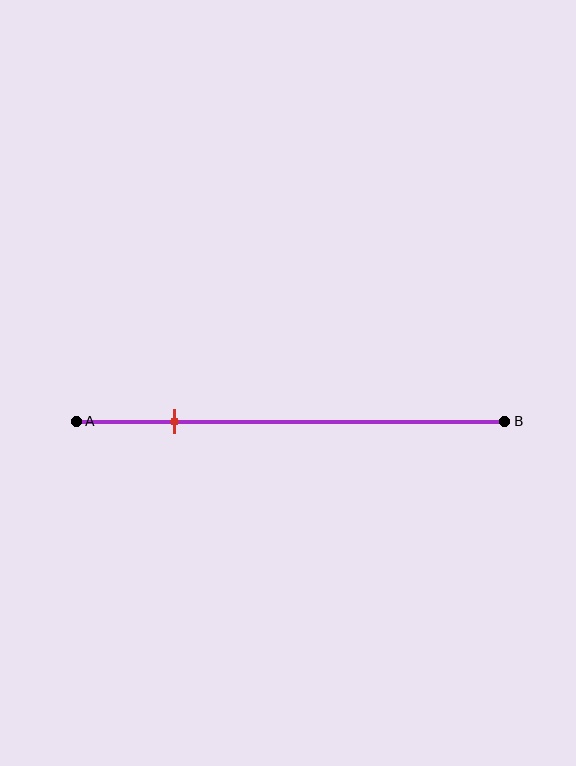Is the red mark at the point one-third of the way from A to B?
No, the mark is at about 25% from A, not at the 33% one-third point.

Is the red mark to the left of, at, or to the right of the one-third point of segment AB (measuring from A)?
The red mark is to the left of the one-third point of segment AB.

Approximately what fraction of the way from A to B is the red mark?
The red mark is approximately 25% of the way from A to B.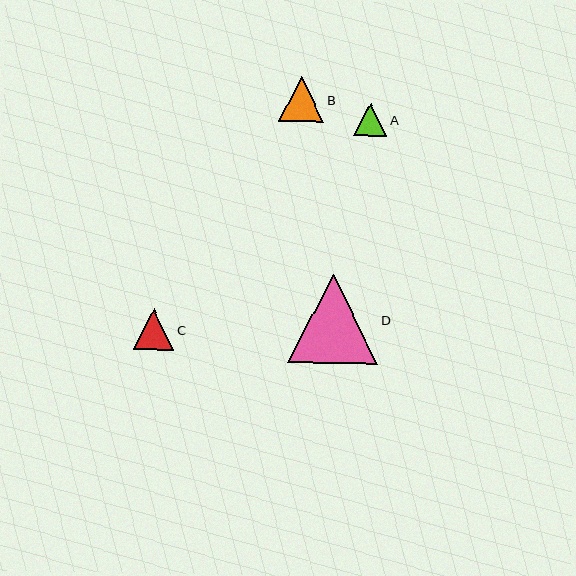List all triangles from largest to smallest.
From largest to smallest: D, B, C, A.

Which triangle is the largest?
Triangle D is the largest with a size of approximately 90 pixels.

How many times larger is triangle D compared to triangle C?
Triangle D is approximately 2.2 times the size of triangle C.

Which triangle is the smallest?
Triangle A is the smallest with a size of approximately 33 pixels.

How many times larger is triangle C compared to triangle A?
Triangle C is approximately 1.2 times the size of triangle A.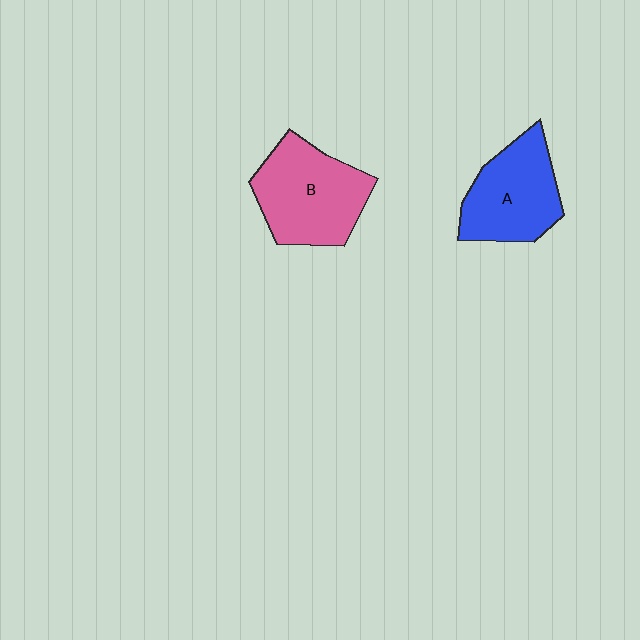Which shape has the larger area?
Shape B (pink).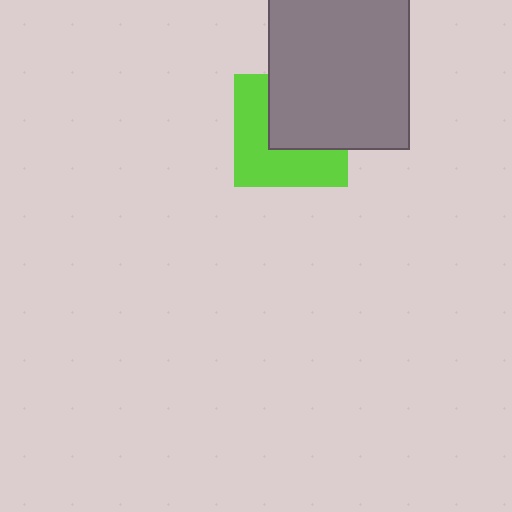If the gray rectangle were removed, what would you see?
You would see the complete lime square.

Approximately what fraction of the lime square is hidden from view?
Roughly 47% of the lime square is hidden behind the gray rectangle.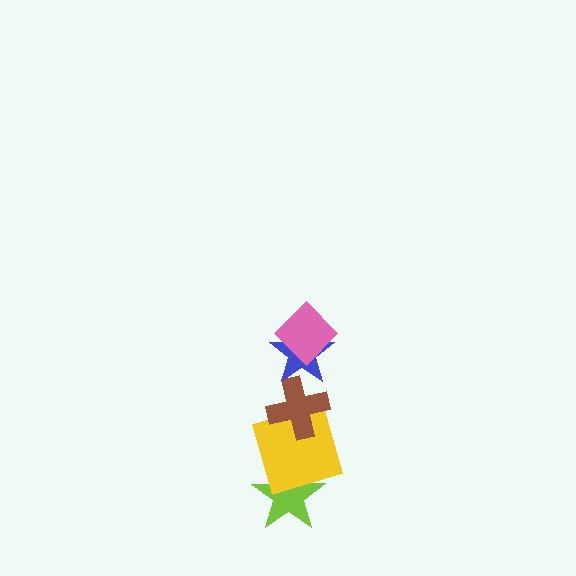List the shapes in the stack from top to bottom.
From top to bottom: the pink diamond, the blue star, the brown cross, the yellow square, the lime star.